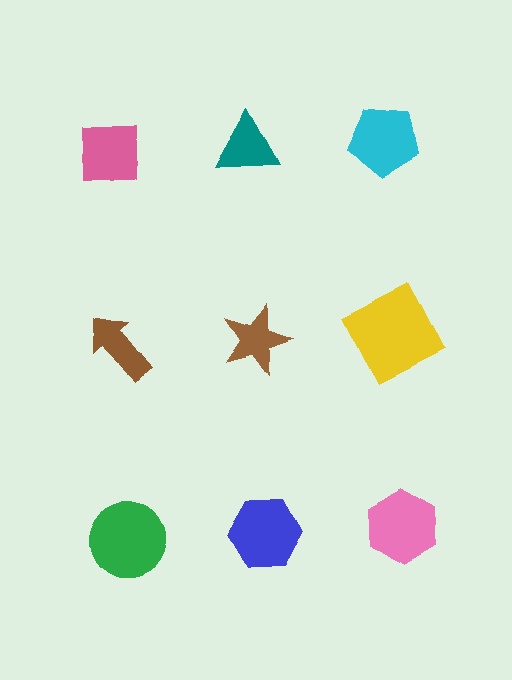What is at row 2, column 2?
A brown star.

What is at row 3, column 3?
A pink hexagon.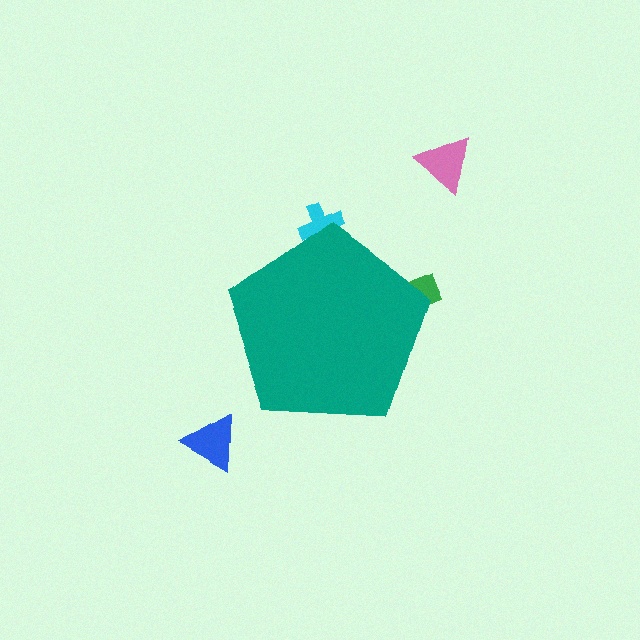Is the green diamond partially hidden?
Yes, the green diamond is partially hidden behind the teal pentagon.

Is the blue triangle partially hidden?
No, the blue triangle is fully visible.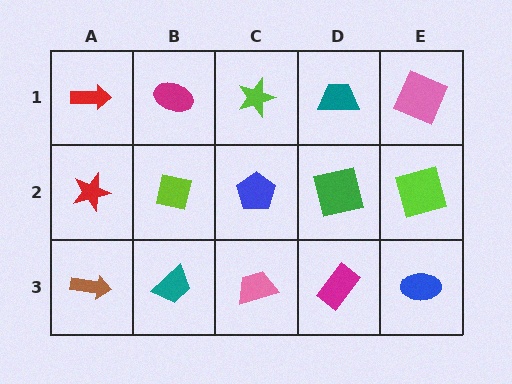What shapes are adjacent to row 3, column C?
A blue pentagon (row 2, column C), a teal trapezoid (row 3, column B), a magenta rectangle (row 3, column D).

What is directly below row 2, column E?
A blue ellipse.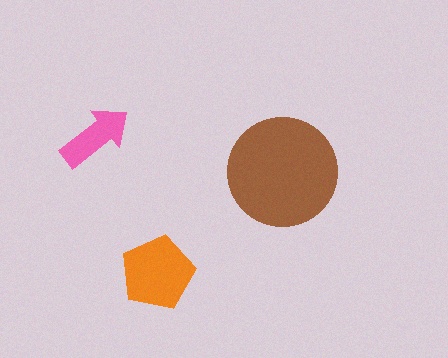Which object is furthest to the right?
The brown circle is rightmost.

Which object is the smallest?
The pink arrow.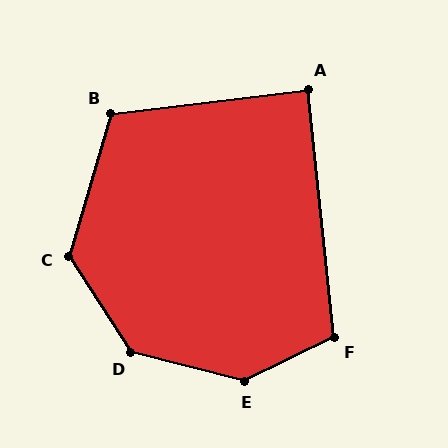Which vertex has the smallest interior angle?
A, at approximately 89 degrees.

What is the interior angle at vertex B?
Approximately 113 degrees (obtuse).